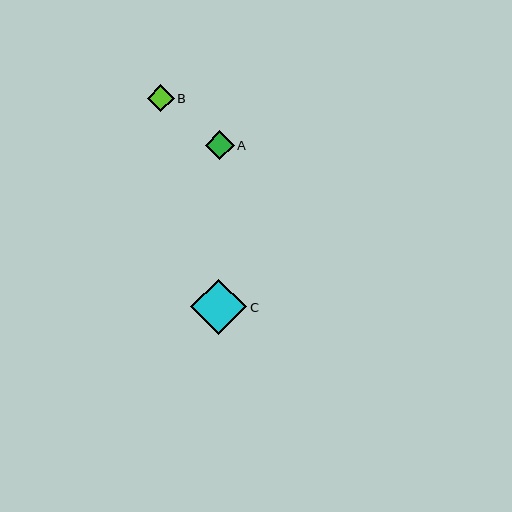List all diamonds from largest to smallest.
From largest to smallest: C, A, B.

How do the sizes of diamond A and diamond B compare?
Diamond A and diamond B are approximately the same size.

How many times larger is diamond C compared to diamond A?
Diamond C is approximately 1.9 times the size of diamond A.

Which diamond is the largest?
Diamond C is the largest with a size of approximately 56 pixels.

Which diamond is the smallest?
Diamond B is the smallest with a size of approximately 27 pixels.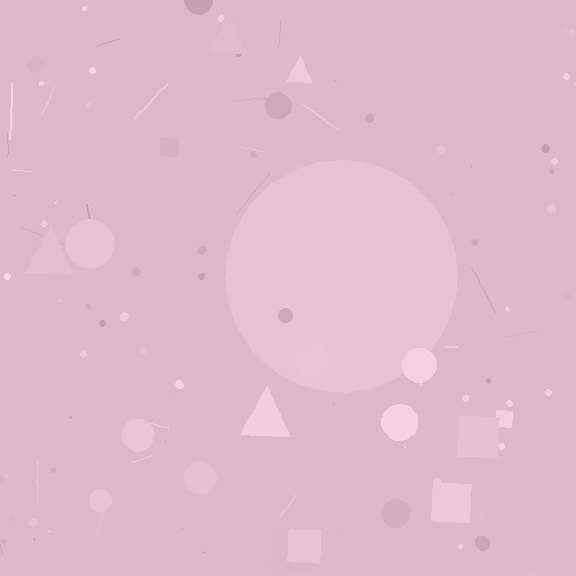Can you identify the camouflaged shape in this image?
The camouflaged shape is a circle.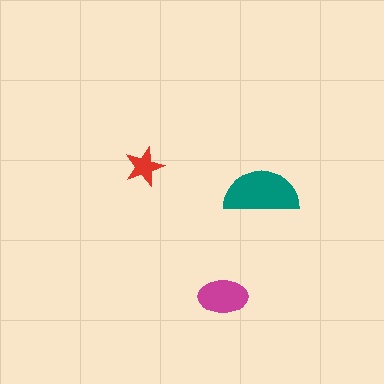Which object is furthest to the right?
The teal semicircle is rightmost.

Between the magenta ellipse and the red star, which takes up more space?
The magenta ellipse.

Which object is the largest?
The teal semicircle.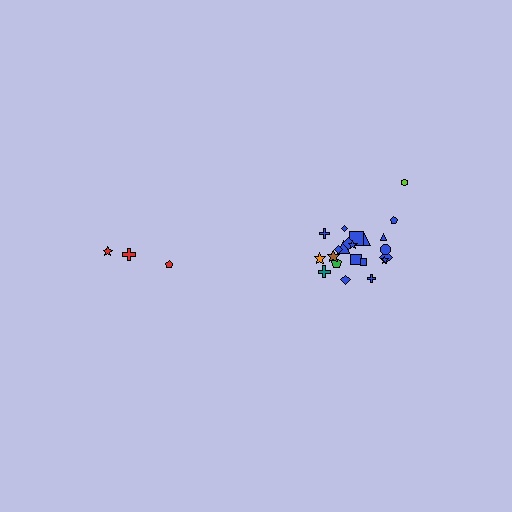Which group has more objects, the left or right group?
The right group.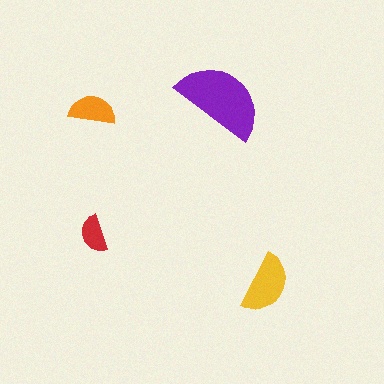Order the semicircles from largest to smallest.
the purple one, the yellow one, the orange one, the red one.